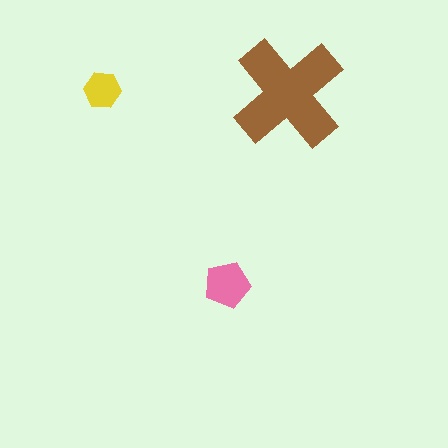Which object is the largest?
The brown cross.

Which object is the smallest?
The yellow hexagon.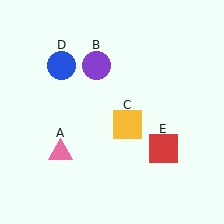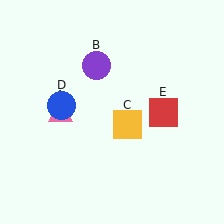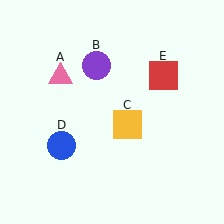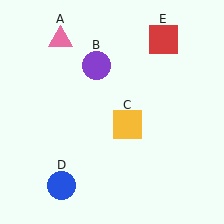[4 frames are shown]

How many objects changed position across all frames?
3 objects changed position: pink triangle (object A), blue circle (object D), red square (object E).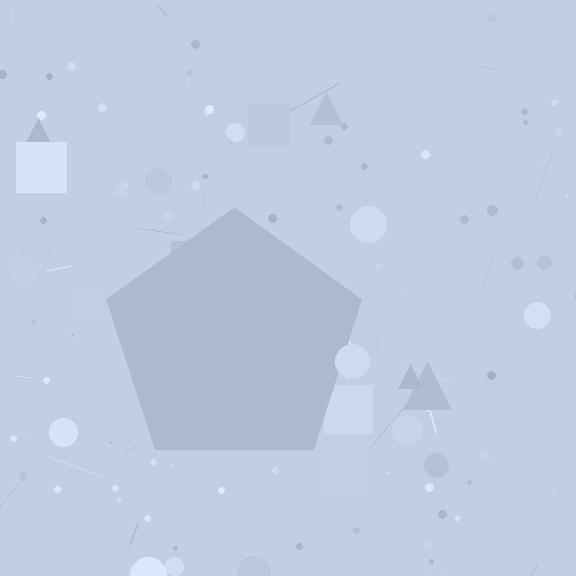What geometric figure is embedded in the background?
A pentagon is embedded in the background.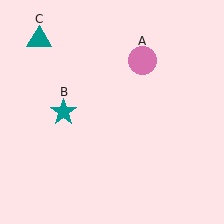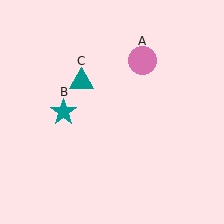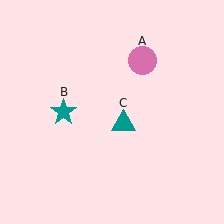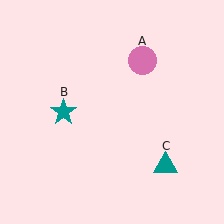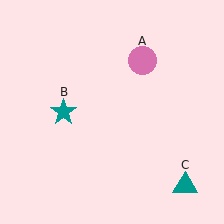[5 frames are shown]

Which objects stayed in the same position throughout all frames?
Pink circle (object A) and teal star (object B) remained stationary.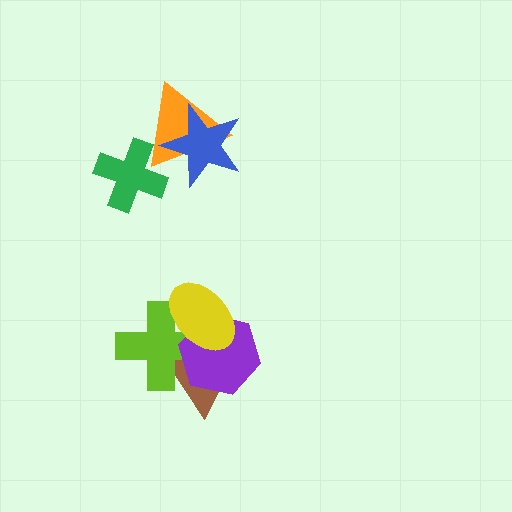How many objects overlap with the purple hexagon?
3 objects overlap with the purple hexagon.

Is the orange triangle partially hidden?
Yes, it is partially covered by another shape.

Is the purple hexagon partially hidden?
Yes, it is partially covered by another shape.